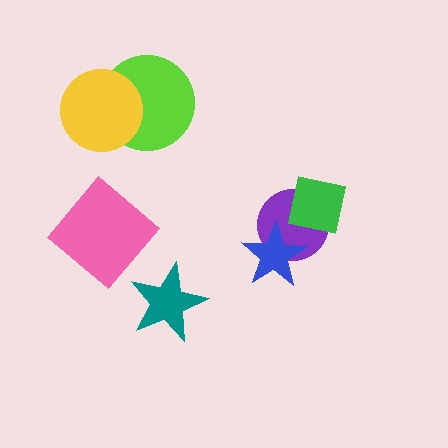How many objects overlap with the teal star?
0 objects overlap with the teal star.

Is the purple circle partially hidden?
Yes, it is partially covered by another shape.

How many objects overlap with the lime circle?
1 object overlaps with the lime circle.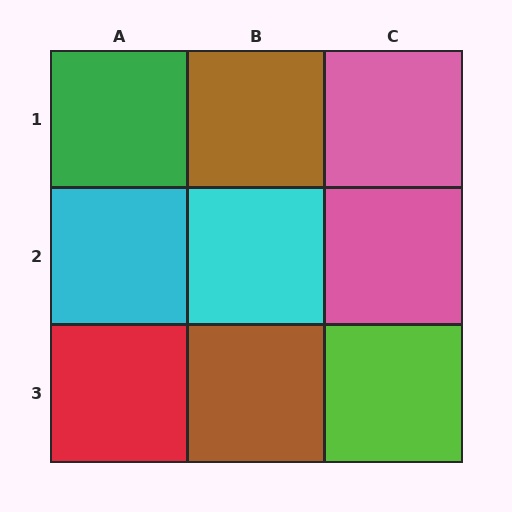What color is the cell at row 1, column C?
Pink.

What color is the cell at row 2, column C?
Pink.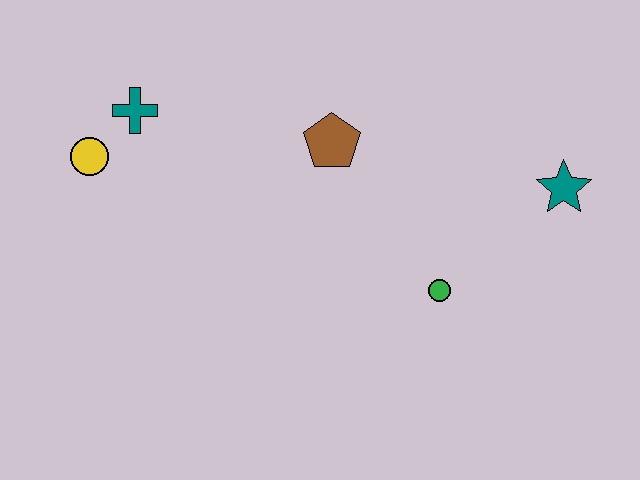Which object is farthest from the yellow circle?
The teal star is farthest from the yellow circle.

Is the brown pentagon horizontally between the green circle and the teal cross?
Yes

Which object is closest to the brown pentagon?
The green circle is closest to the brown pentagon.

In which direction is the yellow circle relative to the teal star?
The yellow circle is to the left of the teal star.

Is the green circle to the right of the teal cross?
Yes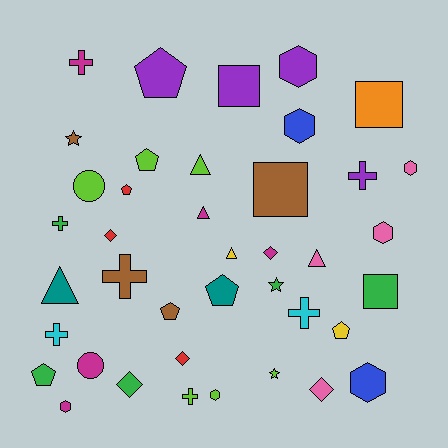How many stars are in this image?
There are 3 stars.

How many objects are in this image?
There are 40 objects.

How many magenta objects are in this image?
There are 5 magenta objects.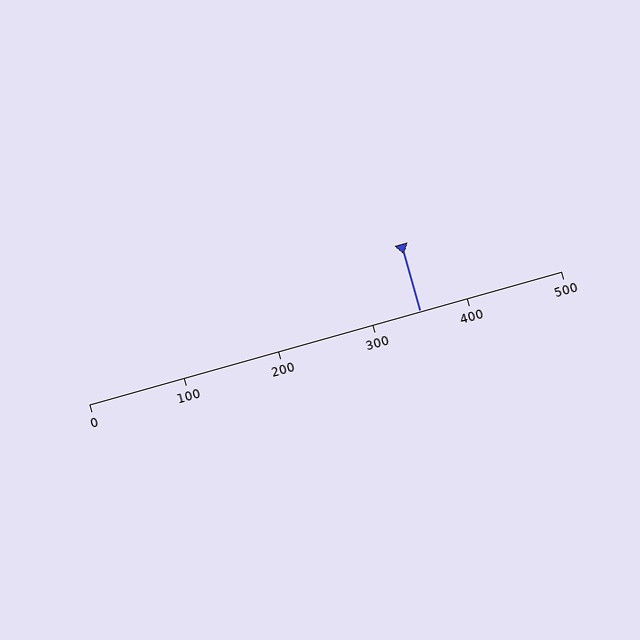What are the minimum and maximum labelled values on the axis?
The axis runs from 0 to 500.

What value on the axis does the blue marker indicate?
The marker indicates approximately 350.